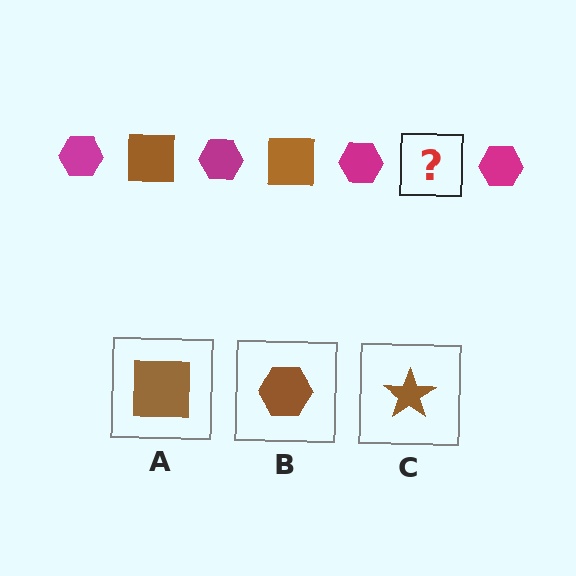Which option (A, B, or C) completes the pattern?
A.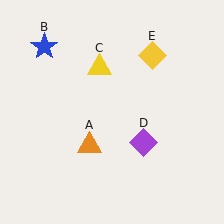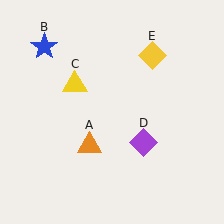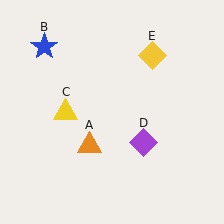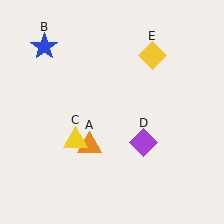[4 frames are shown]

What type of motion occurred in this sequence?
The yellow triangle (object C) rotated counterclockwise around the center of the scene.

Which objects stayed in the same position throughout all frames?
Orange triangle (object A) and blue star (object B) and purple diamond (object D) and yellow diamond (object E) remained stationary.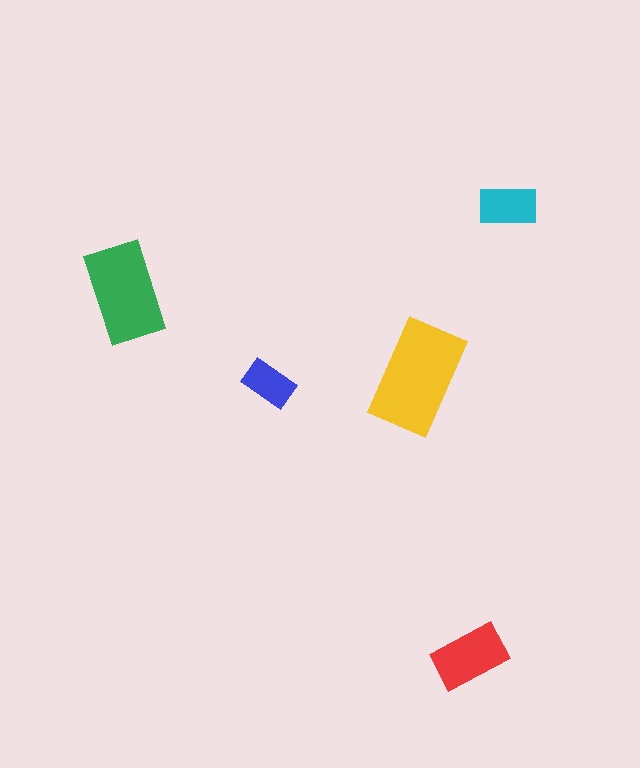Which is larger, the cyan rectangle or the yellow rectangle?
The yellow one.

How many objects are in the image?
There are 5 objects in the image.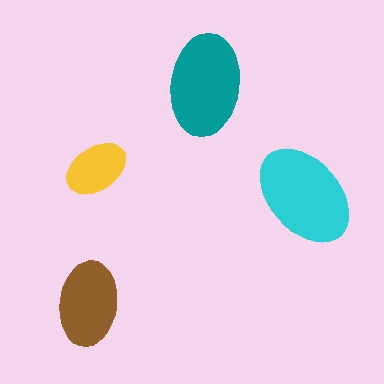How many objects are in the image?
There are 4 objects in the image.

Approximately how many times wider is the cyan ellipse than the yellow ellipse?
About 1.5 times wider.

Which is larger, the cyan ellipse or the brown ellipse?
The cyan one.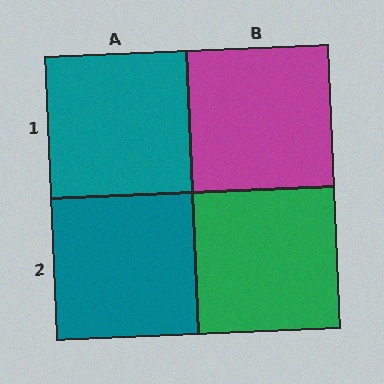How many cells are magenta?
1 cell is magenta.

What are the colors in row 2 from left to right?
Teal, green.